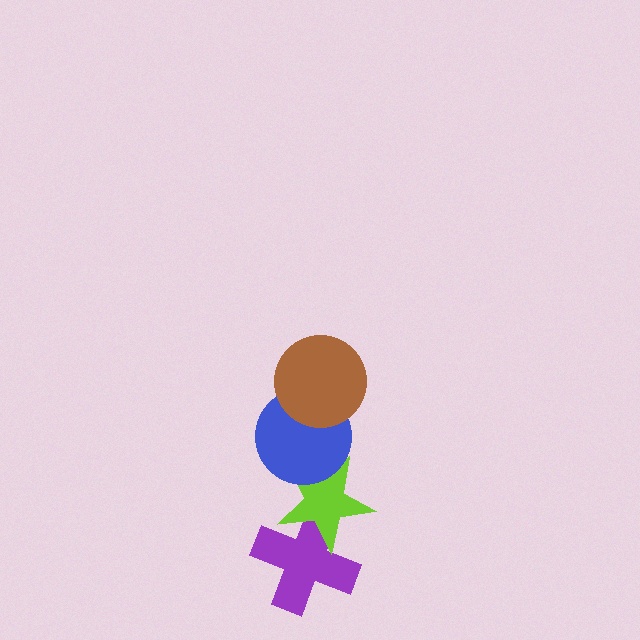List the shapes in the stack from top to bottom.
From top to bottom: the brown circle, the blue circle, the lime star, the purple cross.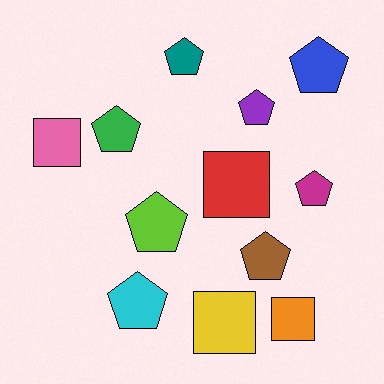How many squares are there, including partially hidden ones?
There are 4 squares.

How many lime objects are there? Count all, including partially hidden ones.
There is 1 lime object.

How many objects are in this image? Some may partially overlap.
There are 12 objects.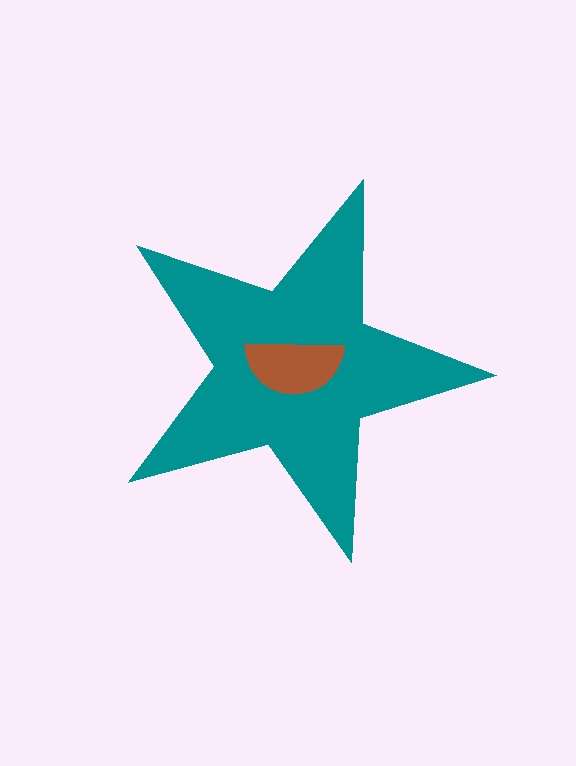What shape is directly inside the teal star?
The brown semicircle.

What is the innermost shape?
The brown semicircle.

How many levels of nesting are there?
2.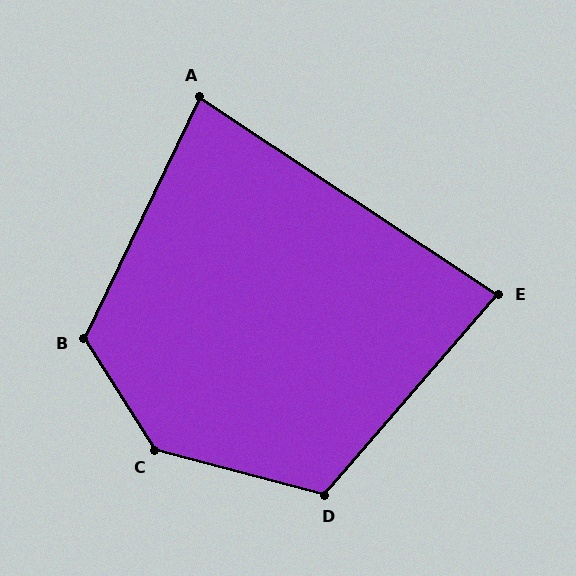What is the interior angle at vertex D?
Approximately 116 degrees (obtuse).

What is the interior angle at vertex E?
Approximately 83 degrees (acute).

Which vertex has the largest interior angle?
C, at approximately 137 degrees.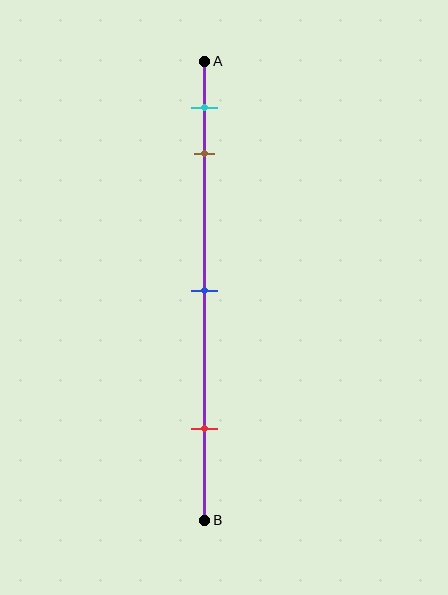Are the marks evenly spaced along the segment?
No, the marks are not evenly spaced.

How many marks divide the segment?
There are 4 marks dividing the segment.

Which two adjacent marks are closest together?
The cyan and brown marks are the closest adjacent pair.